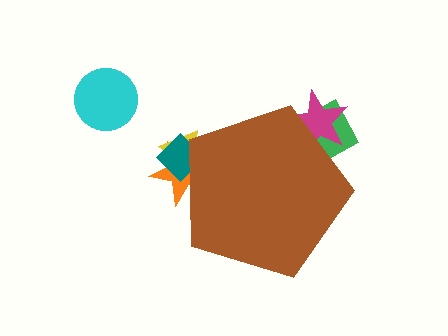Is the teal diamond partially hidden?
Yes, the teal diamond is partially hidden behind the brown pentagon.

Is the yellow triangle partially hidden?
Yes, the yellow triangle is partially hidden behind the brown pentagon.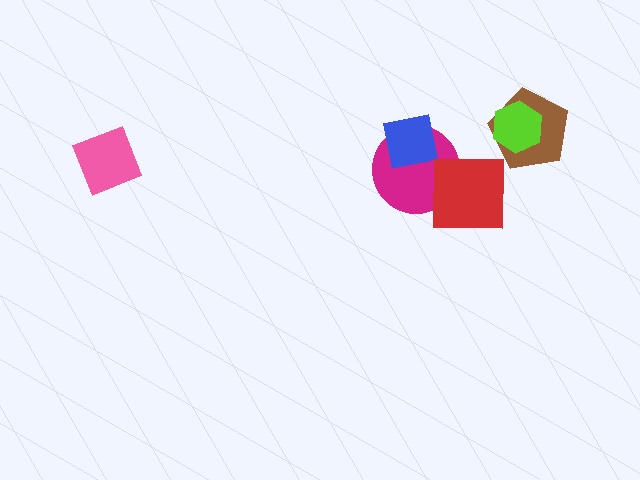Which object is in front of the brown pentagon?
The lime hexagon is in front of the brown pentagon.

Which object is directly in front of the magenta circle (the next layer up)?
The blue square is directly in front of the magenta circle.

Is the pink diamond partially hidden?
No, no other shape covers it.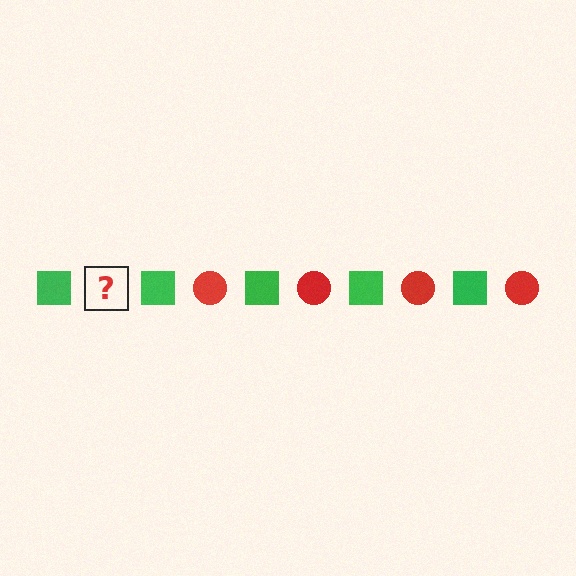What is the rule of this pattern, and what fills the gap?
The rule is that the pattern alternates between green square and red circle. The gap should be filled with a red circle.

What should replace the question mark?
The question mark should be replaced with a red circle.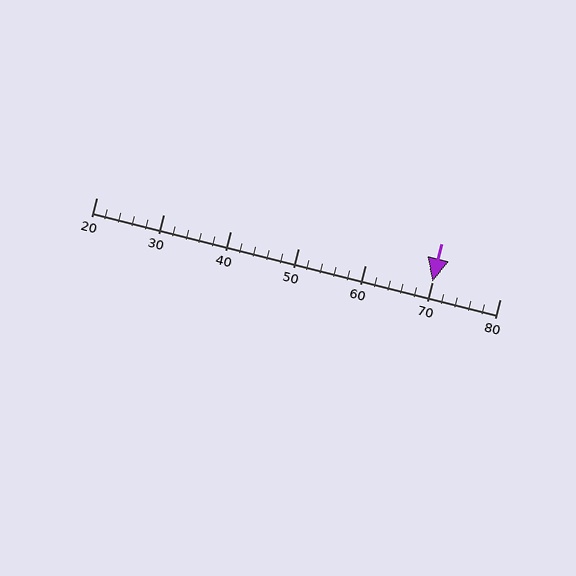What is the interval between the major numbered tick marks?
The major tick marks are spaced 10 units apart.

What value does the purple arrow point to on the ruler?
The purple arrow points to approximately 70.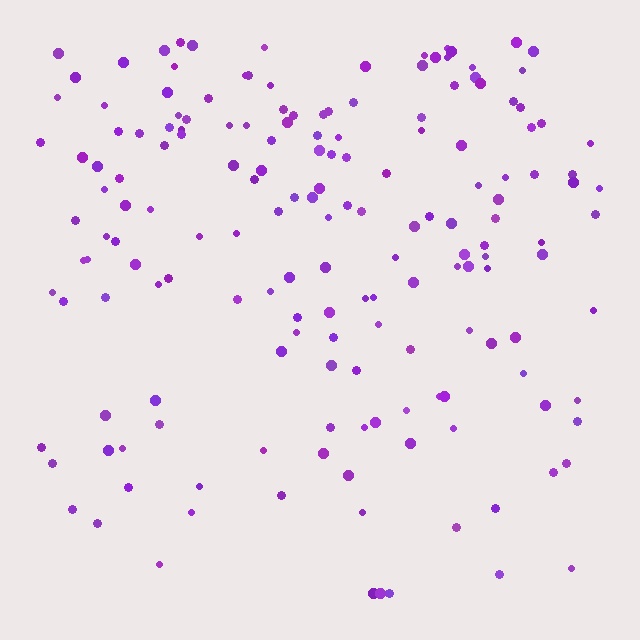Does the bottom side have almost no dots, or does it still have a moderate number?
Still a moderate number, just noticeably fewer than the top.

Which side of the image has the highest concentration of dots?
The top.